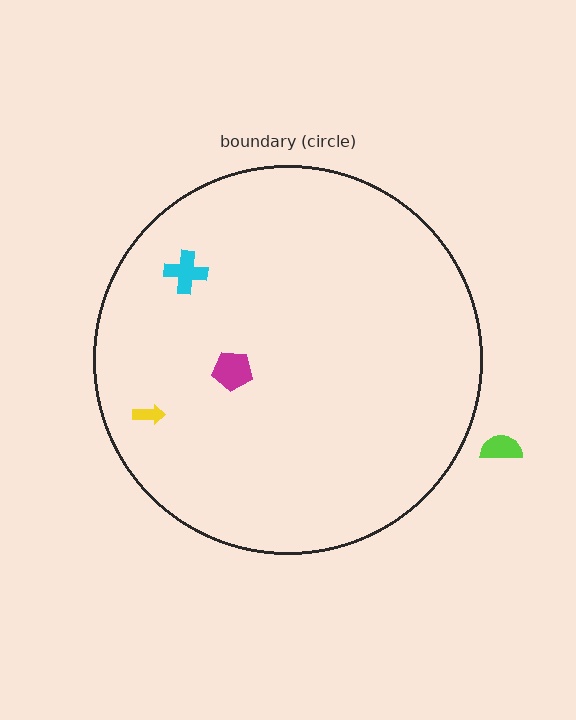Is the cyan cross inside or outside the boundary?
Inside.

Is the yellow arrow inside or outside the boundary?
Inside.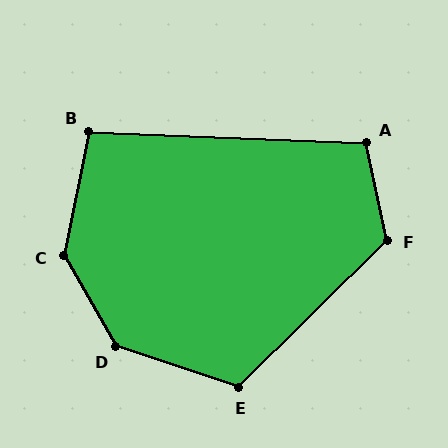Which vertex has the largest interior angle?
C, at approximately 139 degrees.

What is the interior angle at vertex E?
Approximately 117 degrees (obtuse).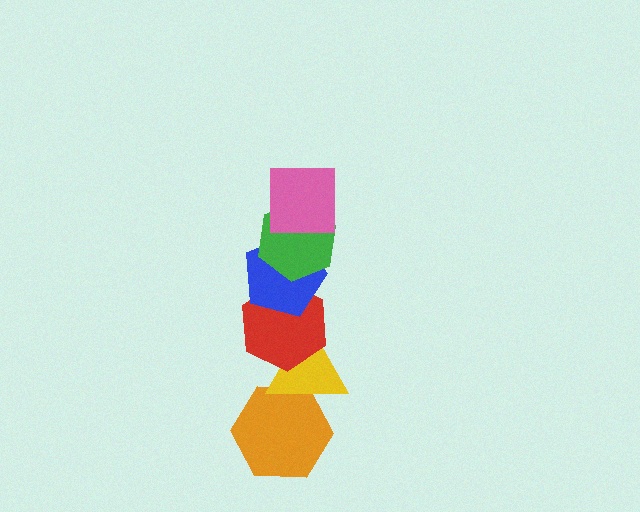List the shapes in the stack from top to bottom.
From top to bottom: the pink square, the green hexagon, the blue pentagon, the red hexagon, the yellow triangle, the orange hexagon.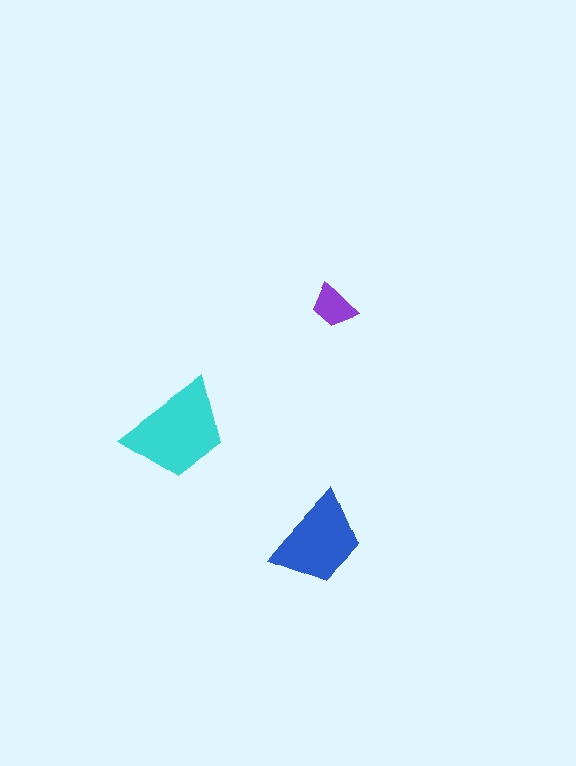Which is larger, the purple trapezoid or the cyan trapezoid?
The cyan one.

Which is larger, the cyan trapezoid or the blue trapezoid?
The cyan one.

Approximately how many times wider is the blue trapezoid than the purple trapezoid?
About 2 times wider.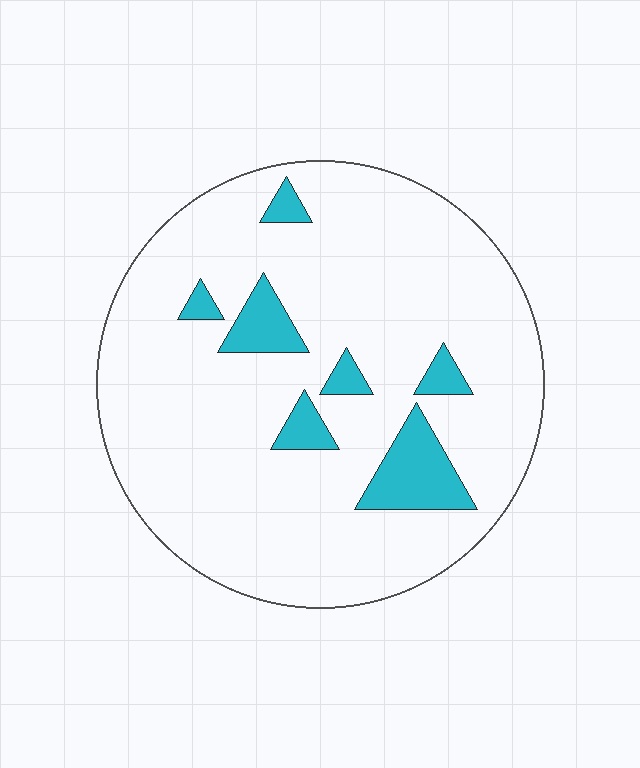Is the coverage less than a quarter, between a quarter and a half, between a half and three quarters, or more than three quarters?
Less than a quarter.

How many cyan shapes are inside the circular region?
7.